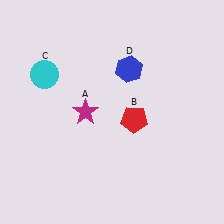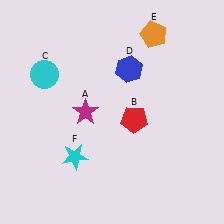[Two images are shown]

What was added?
An orange pentagon (E), a cyan star (F) were added in Image 2.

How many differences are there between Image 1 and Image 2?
There are 2 differences between the two images.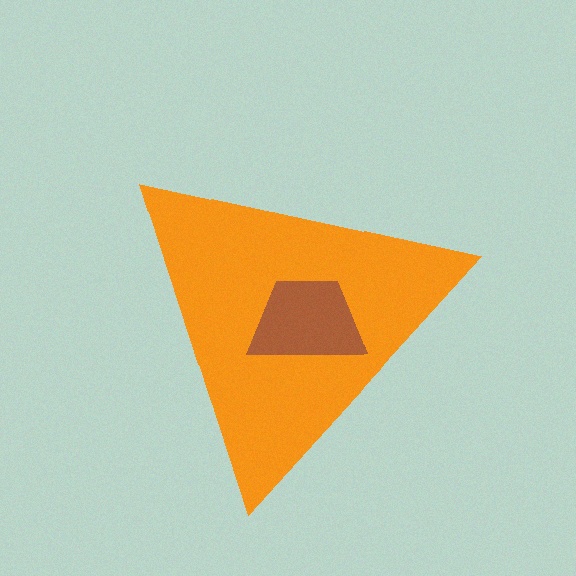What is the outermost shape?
The orange triangle.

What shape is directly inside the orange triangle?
The brown trapezoid.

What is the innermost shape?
The brown trapezoid.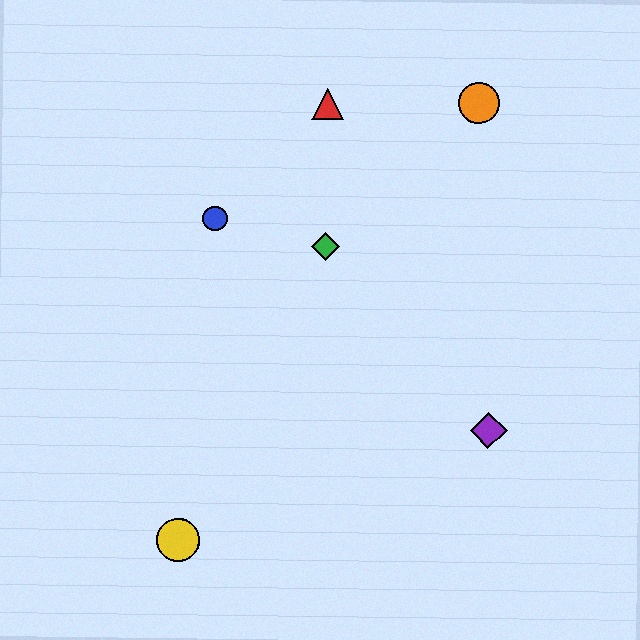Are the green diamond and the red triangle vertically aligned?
Yes, both are at x≈326.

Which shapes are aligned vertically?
The red triangle, the green diamond are aligned vertically.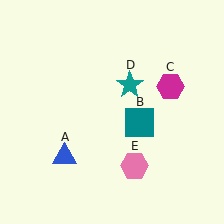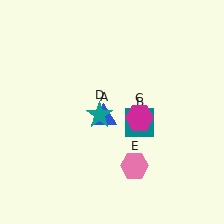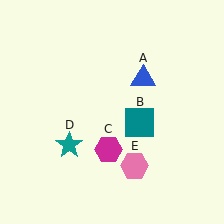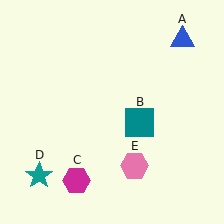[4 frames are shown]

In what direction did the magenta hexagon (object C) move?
The magenta hexagon (object C) moved down and to the left.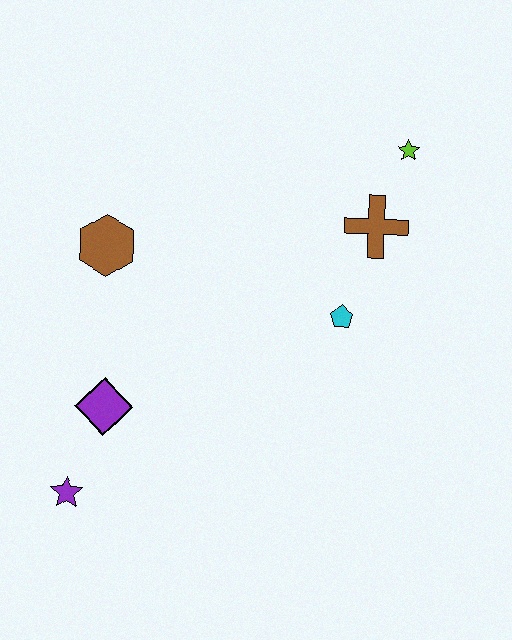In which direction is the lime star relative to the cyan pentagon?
The lime star is above the cyan pentagon.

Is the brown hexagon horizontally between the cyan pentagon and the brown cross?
No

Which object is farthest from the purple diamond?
The lime star is farthest from the purple diamond.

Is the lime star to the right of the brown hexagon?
Yes